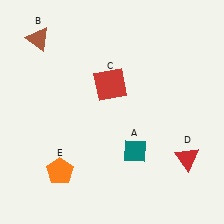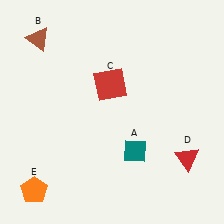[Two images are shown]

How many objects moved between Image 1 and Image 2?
1 object moved between the two images.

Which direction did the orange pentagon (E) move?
The orange pentagon (E) moved left.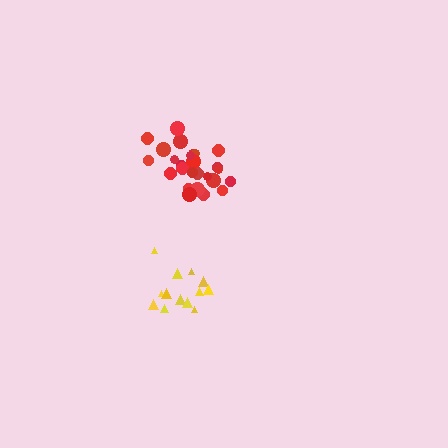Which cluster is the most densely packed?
Red.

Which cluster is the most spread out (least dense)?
Yellow.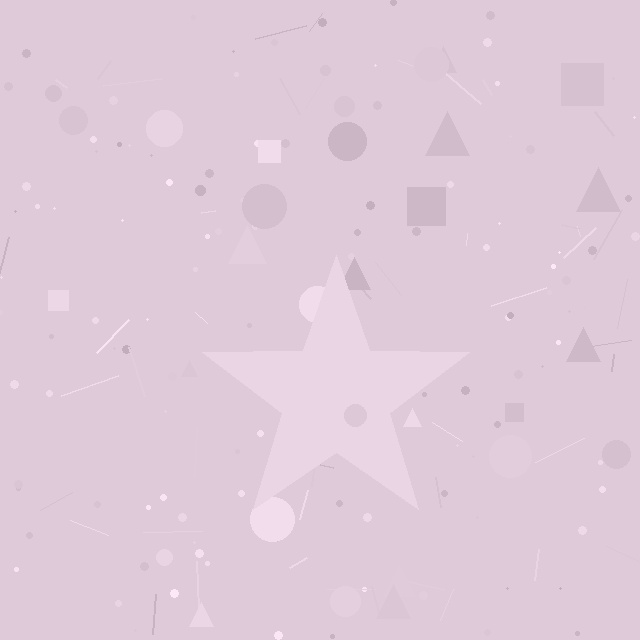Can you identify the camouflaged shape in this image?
The camouflaged shape is a star.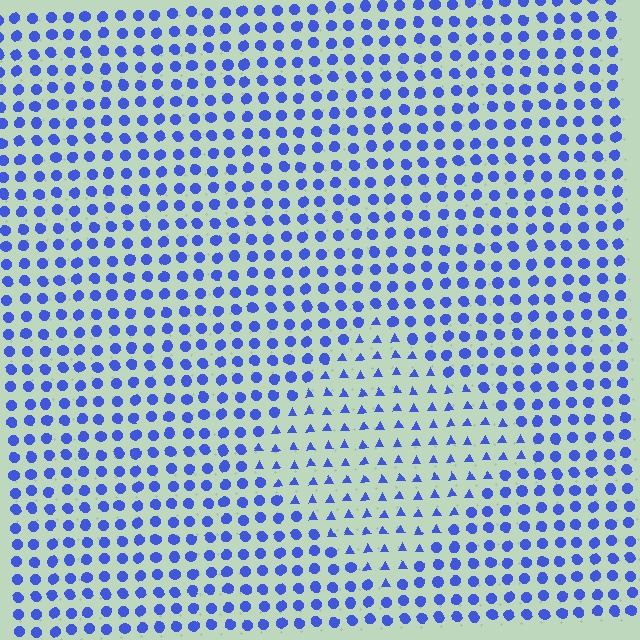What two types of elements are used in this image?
The image uses triangles inside the diamond region and circles outside it.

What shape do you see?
I see a diamond.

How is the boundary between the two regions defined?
The boundary is defined by a change in element shape: triangles inside vs. circles outside. All elements share the same color and spacing.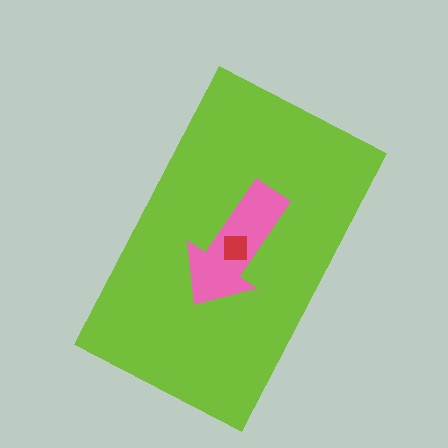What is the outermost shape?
The lime rectangle.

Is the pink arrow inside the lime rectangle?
Yes.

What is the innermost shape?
The red square.